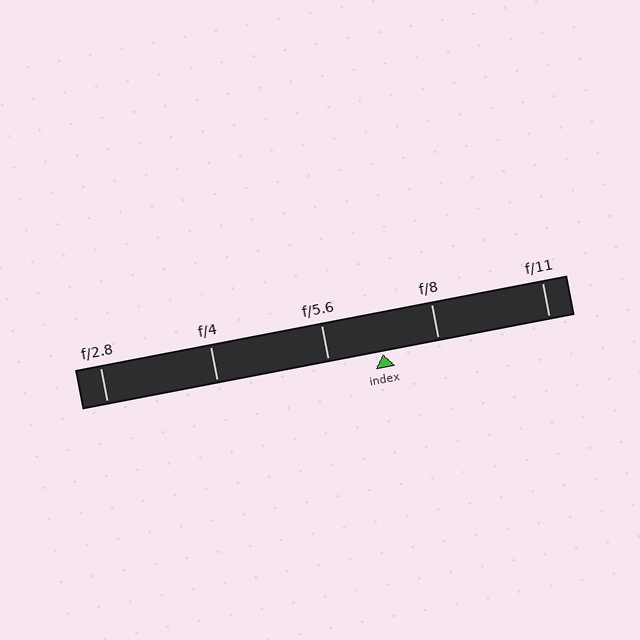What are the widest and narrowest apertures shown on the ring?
The widest aperture shown is f/2.8 and the narrowest is f/11.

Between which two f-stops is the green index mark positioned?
The index mark is between f/5.6 and f/8.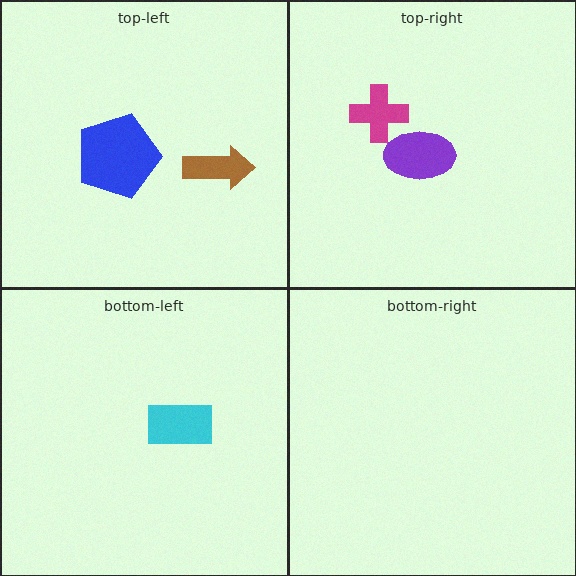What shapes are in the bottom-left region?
The cyan rectangle.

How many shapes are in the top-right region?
2.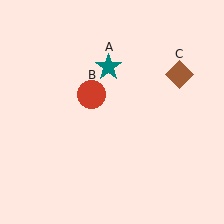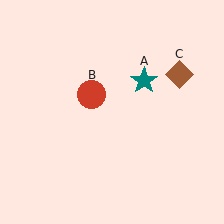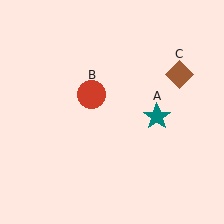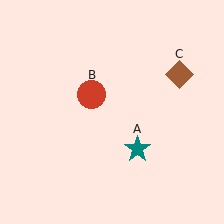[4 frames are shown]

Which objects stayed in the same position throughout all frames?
Red circle (object B) and brown diamond (object C) remained stationary.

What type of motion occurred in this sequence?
The teal star (object A) rotated clockwise around the center of the scene.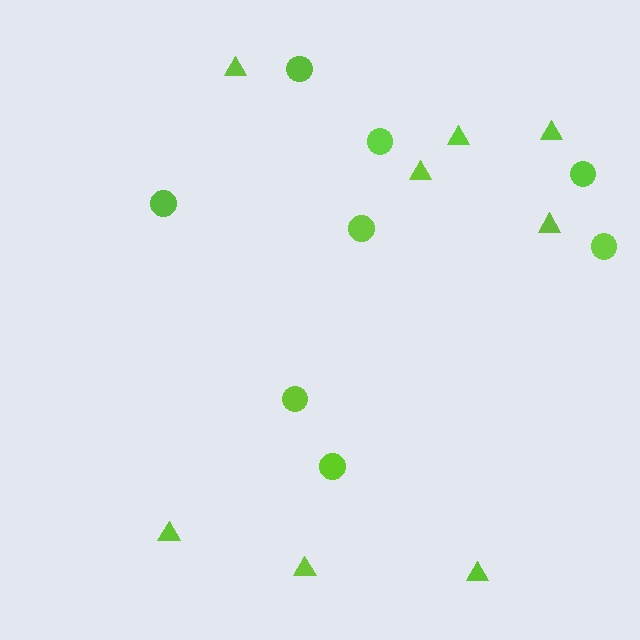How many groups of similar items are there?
There are 2 groups: one group of triangles (8) and one group of circles (8).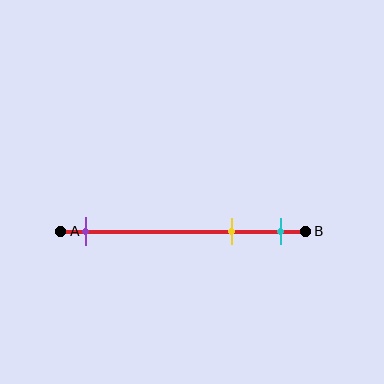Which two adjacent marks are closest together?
The yellow and cyan marks are the closest adjacent pair.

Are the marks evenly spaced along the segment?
No, the marks are not evenly spaced.